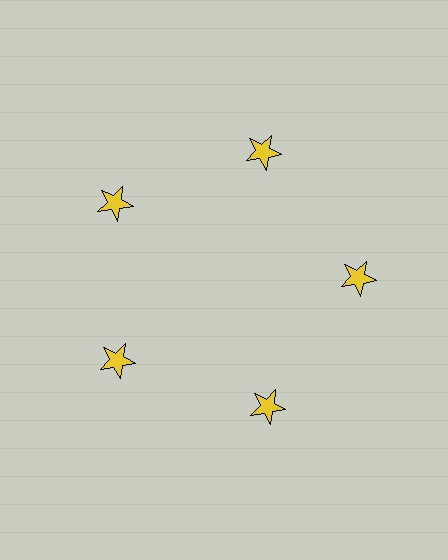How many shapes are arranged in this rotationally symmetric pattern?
There are 5 shapes, arranged in 5 groups of 1.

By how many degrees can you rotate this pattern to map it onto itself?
The pattern maps onto itself every 72 degrees of rotation.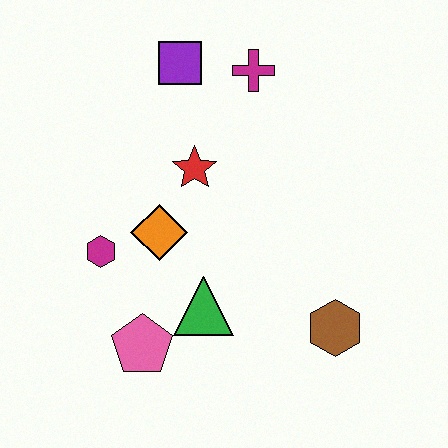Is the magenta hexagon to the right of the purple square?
No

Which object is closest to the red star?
The orange diamond is closest to the red star.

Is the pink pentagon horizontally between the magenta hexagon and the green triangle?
Yes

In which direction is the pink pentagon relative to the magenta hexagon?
The pink pentagon is below the magenta hexagon.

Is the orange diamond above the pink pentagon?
Yes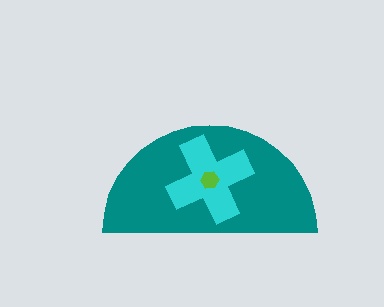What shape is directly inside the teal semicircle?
The cyan cross.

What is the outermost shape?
The teal semicircle.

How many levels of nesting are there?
3.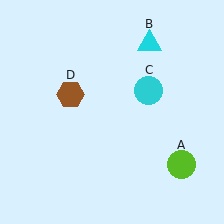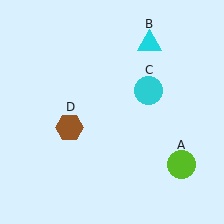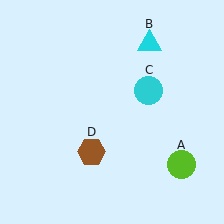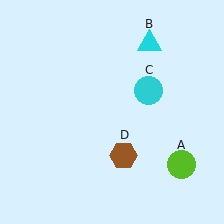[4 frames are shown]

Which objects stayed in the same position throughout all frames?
Lime circle (object A) and cyan triangle (object B) and cyan circle (object C) remained stationary.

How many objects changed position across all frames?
1 object changed position: brown hexagon (object D).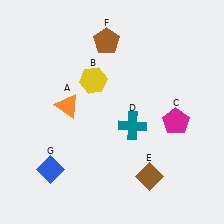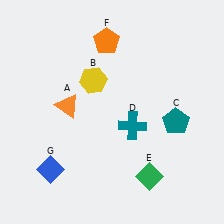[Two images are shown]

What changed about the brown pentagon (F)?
In Image 1, F is brown. In Image 2, it changed to orange.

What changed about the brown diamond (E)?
In Image 1, E is brown. In Image 2, it changed to green.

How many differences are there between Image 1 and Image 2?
There are 3 differences between the two images.